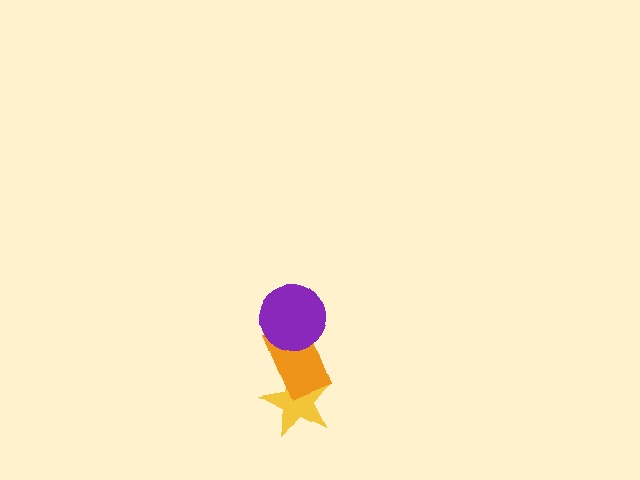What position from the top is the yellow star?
The yellow star is 3rd from the top.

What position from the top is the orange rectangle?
The orange rectangle is 2nd from the top.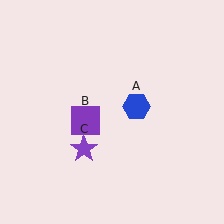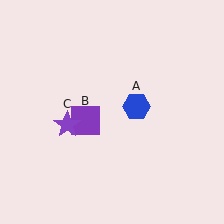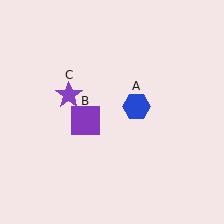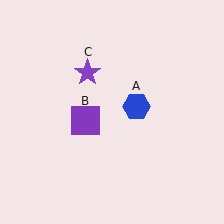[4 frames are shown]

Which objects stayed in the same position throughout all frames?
Blue hexagon (object A) and purple square (object B) remained stationary.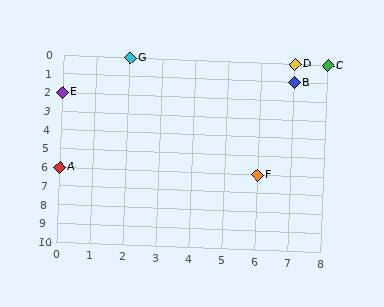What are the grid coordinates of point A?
Point A is at grid coordinates (0, 6).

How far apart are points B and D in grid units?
Points B and D are 1 row apart.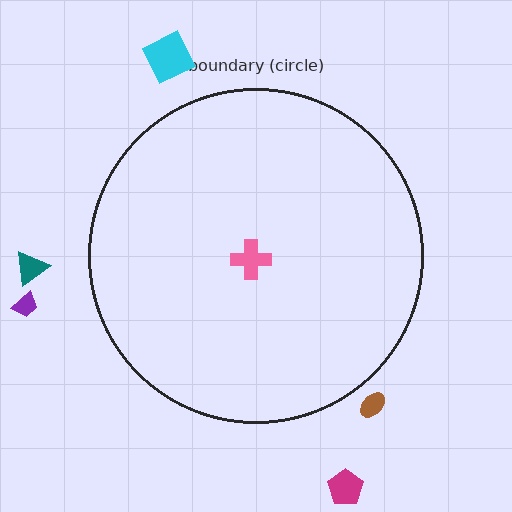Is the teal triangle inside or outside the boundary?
Outside.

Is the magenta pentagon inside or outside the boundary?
Outside.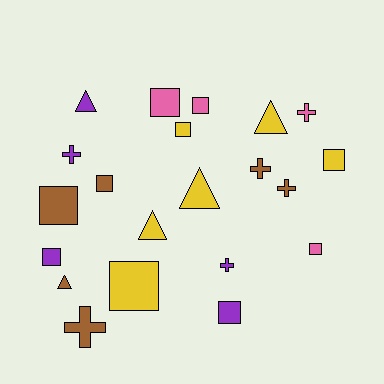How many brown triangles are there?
There is 1 brown triangle.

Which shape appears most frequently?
Square, with 10 objects.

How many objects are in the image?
There are 21 objects.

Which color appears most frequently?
Yellow, with 6 objects.